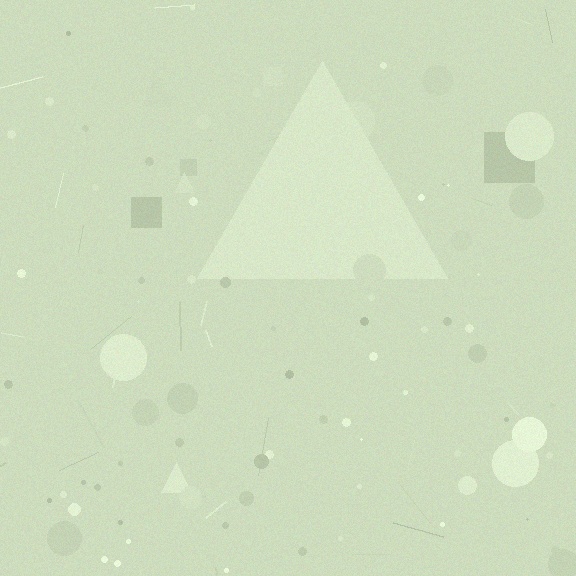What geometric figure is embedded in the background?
A triangle is embedded in the background.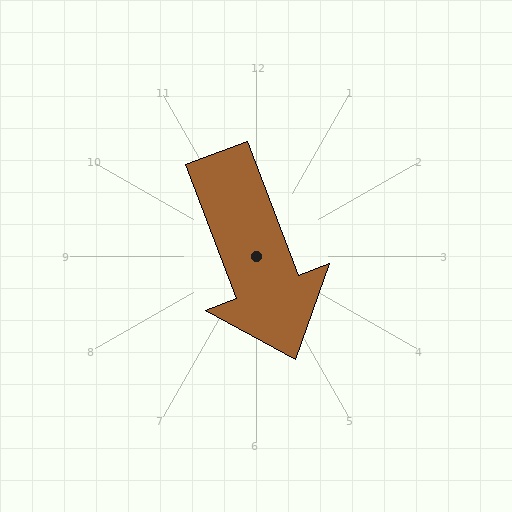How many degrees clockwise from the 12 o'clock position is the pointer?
Approximately 159 degrees.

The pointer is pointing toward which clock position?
Roughly 5 o'clock.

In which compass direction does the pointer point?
South.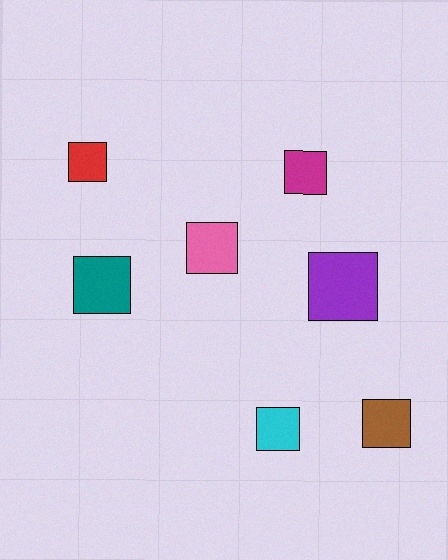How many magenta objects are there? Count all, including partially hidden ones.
There is 1 magenta object.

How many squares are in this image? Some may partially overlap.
There are 7 squares.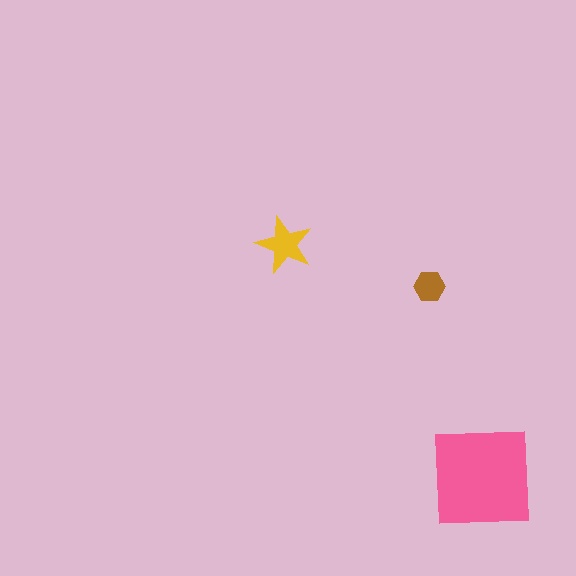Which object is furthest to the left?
The yellow star is leftmost.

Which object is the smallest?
The brown hexagon.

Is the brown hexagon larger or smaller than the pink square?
Smaller.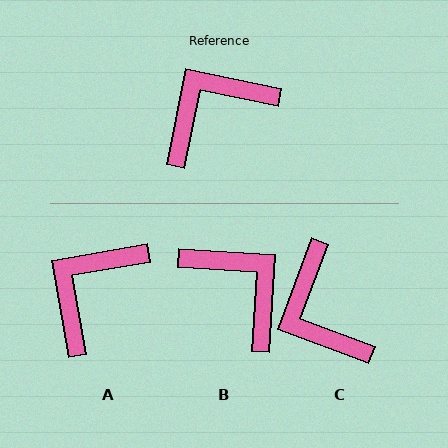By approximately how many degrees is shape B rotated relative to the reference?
Approximately 82 degrees clockwise.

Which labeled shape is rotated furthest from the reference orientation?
B, about 82 degrees away.